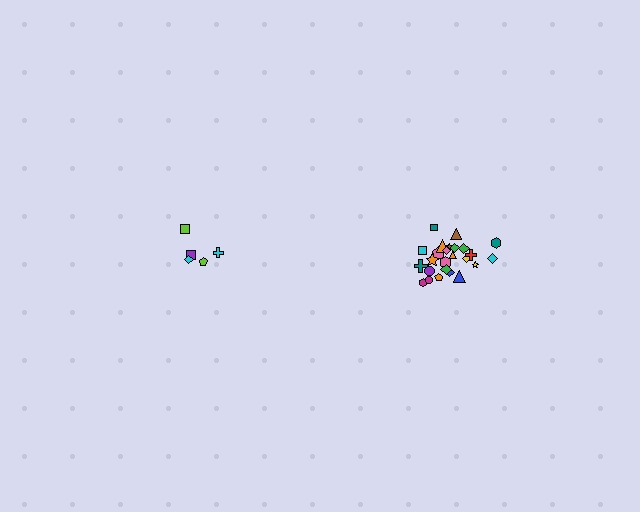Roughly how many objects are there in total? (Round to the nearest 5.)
Roughly 30 objects in total.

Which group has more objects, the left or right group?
The right group.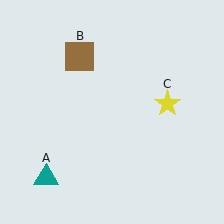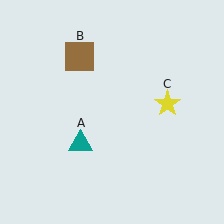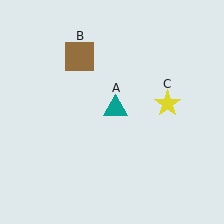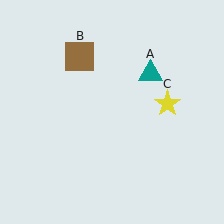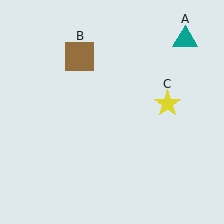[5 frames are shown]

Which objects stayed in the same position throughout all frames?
Brown square (object B) and yellow star (object C) remained stationary.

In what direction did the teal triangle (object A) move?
The teal triangle (object A) moved up and to the right.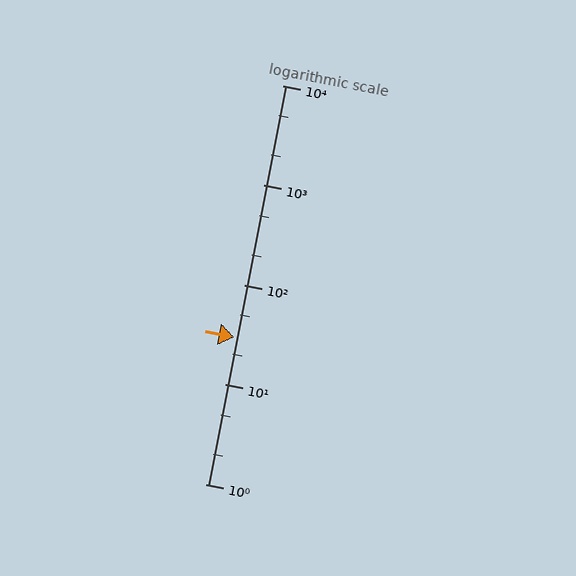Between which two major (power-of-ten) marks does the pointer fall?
The pointer is between 10 and 100.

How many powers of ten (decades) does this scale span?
The scale spans 4 decades, from 1 to 10000.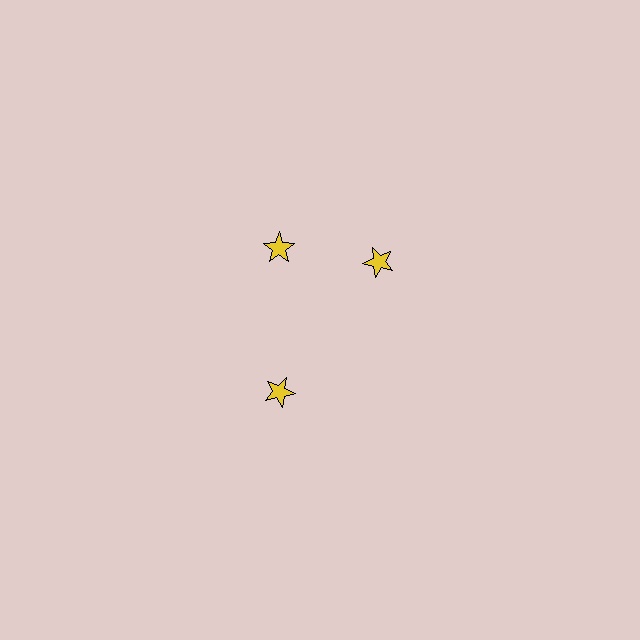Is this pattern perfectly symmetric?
No. The 3 yellow stars are arranged in a ring, but one element near the 3 o'clock position is rotated out of alignment along the ring, breaking the 3-fold rotational symmetry.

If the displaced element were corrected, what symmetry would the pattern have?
It would have 3-fold rotational symmetry — the pattern would map onto itself every 120 degrees.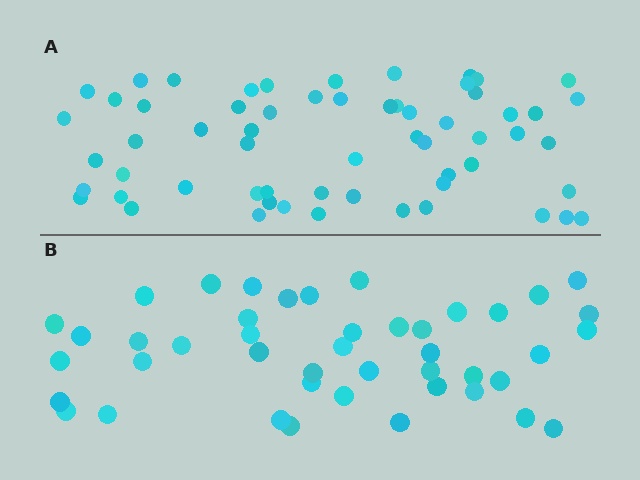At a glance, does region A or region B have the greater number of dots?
Region A (the top region) has more dots.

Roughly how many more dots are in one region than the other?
Region A has approximately 15 more dots than region B.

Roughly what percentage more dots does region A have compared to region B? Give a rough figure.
About 35% more.